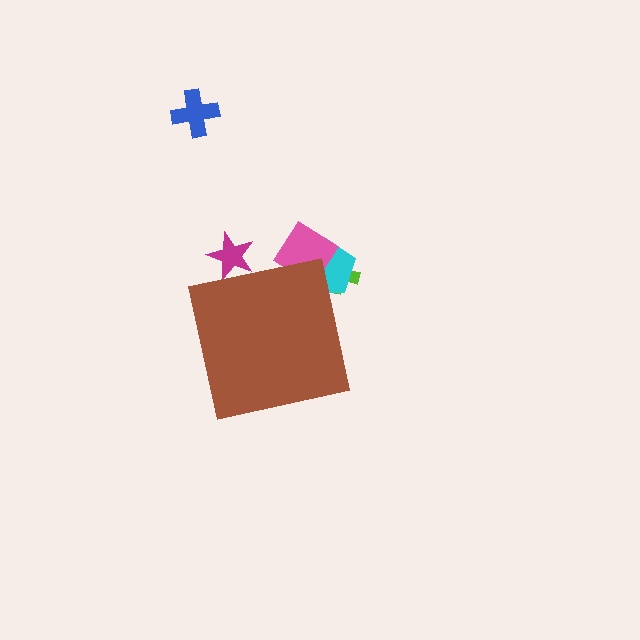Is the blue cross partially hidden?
No, the blue cross is fully visible.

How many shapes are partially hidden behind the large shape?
4 shapes are partially hidden.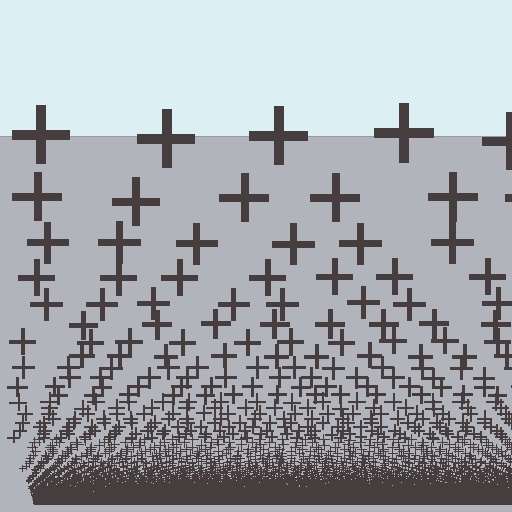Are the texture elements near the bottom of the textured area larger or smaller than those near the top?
Smaller. The gradient is inverted — elements near the bottom are smaller and denser.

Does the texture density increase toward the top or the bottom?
Density increases toward the bottom.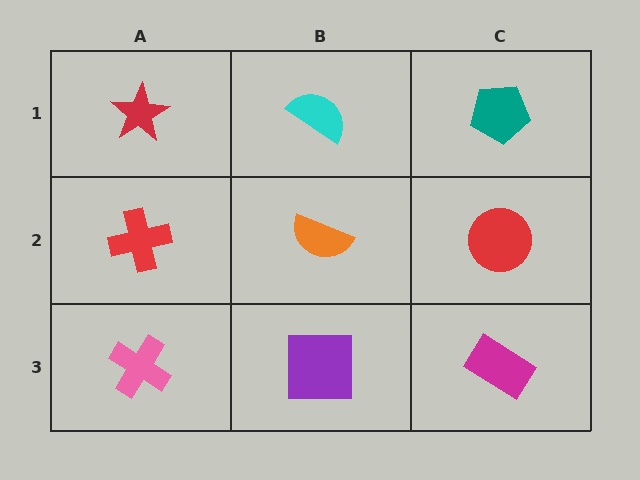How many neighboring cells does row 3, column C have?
2.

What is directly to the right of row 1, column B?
A teal pentagon.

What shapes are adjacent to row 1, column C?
A red circle (row 2, column C), a cyan semicircle (row 1, column B).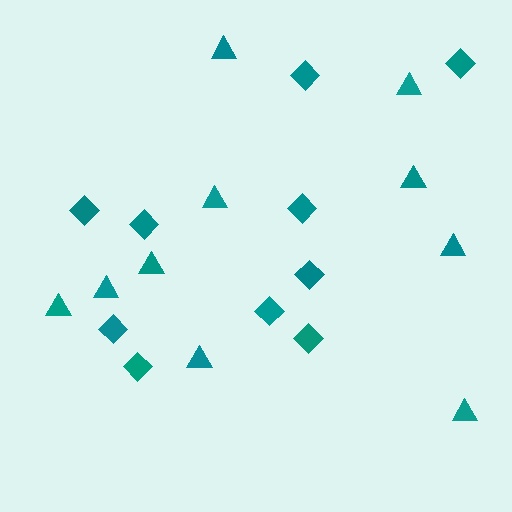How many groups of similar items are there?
There are 2 groups: one group of diamonds (10) and one group of triangles (10).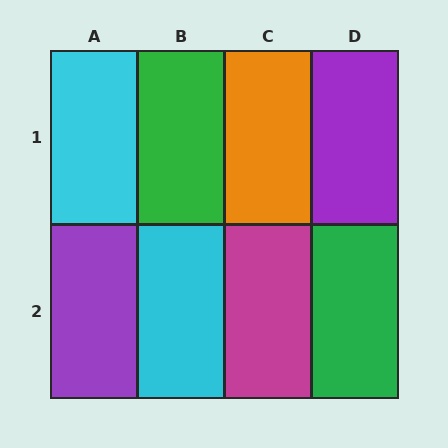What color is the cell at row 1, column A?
Cyan.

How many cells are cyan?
2 cells are cyan.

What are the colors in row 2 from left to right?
Purple, cyan, magenta, green.